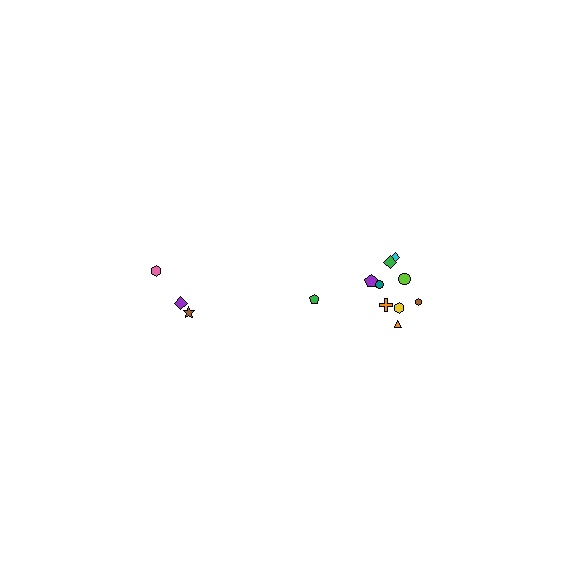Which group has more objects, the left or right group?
The right group.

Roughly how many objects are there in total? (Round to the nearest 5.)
Roughly 15 objects in total.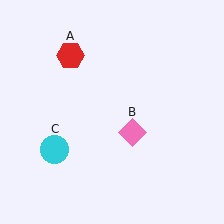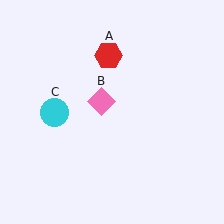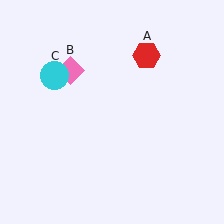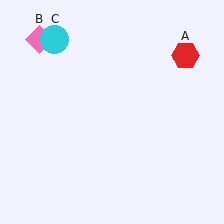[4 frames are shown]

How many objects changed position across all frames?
3 objects changed position: red hexagon (object A), pink diamond (object B), cyan circle (object C).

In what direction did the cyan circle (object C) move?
The cyan circle (object C) moved up.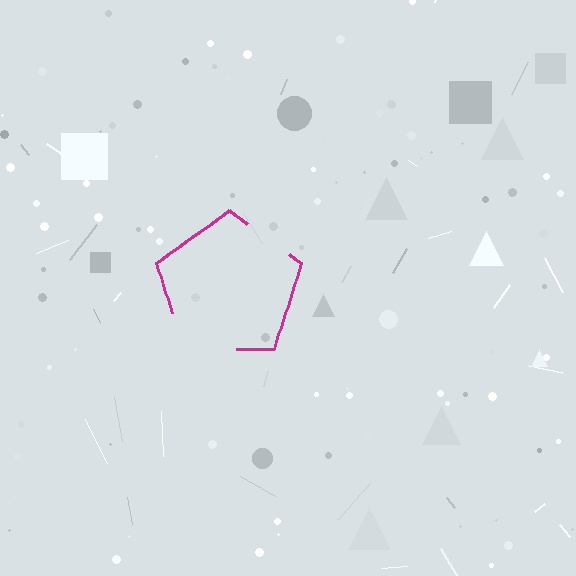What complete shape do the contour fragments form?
The contour fragments form a pentagon.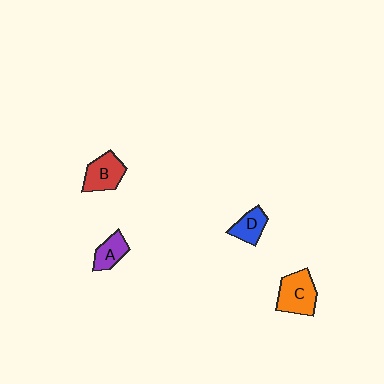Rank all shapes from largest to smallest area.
From largest to smallest: C (orange), B (red), A (purple), D (blue).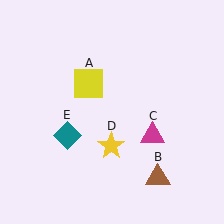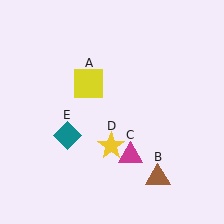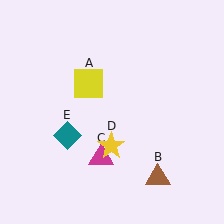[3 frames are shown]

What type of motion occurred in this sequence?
The magenta triangle (object C) rotated clockwise around the center of the scene.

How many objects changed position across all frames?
1 object changed position: magenta triangle (object C).